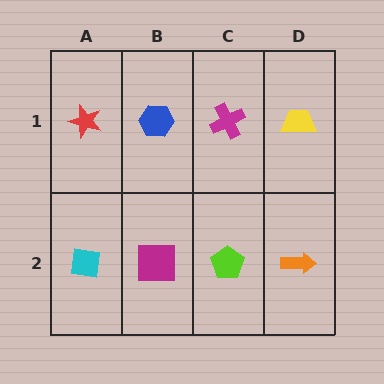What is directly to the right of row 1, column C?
A yellow trapezoid.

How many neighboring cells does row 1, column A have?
2.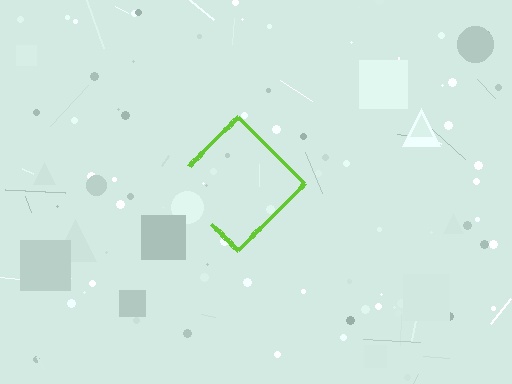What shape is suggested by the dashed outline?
The dashed outline suggests a diamond.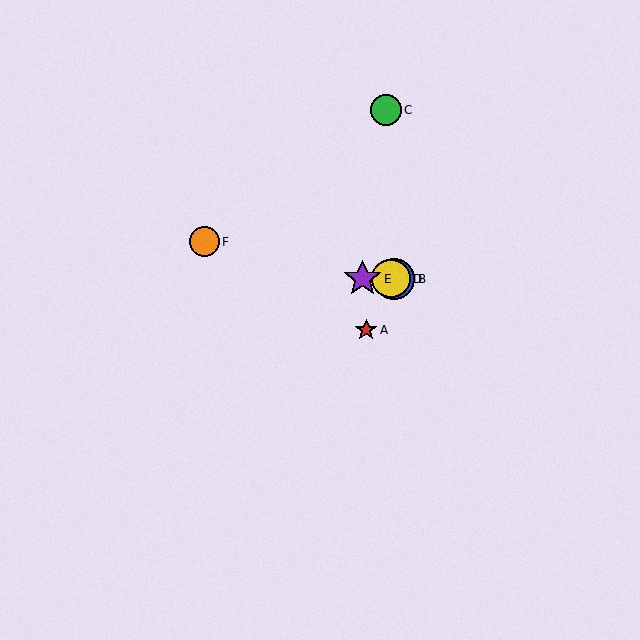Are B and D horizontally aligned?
Yes, both are at y≈279.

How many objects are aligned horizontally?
3 objects (B, D, E) are aligned horizontally.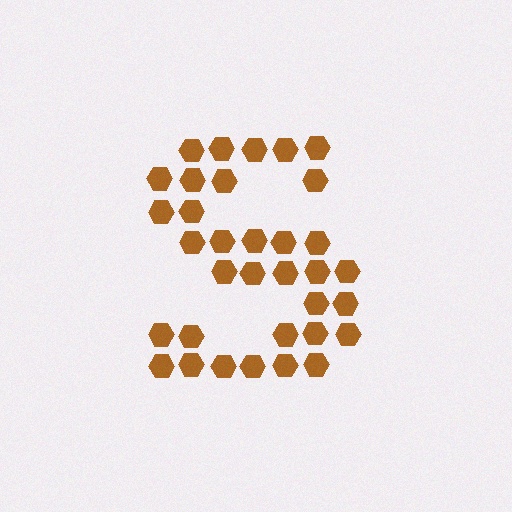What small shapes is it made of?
It is made of small hexagons.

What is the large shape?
The large shape is the letter S.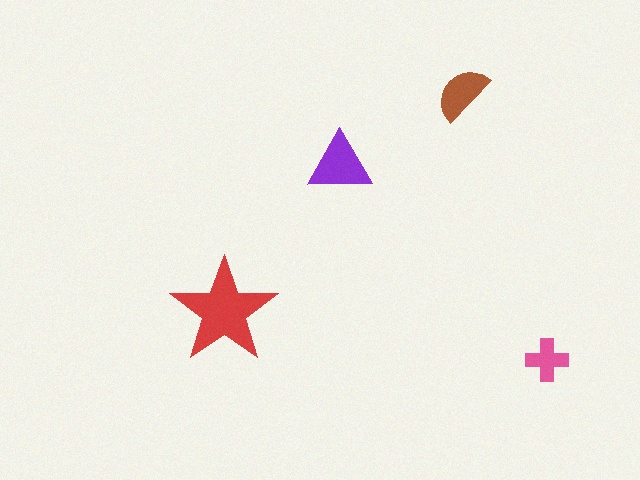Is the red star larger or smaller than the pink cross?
Larger.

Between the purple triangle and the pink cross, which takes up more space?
The purple triangle.